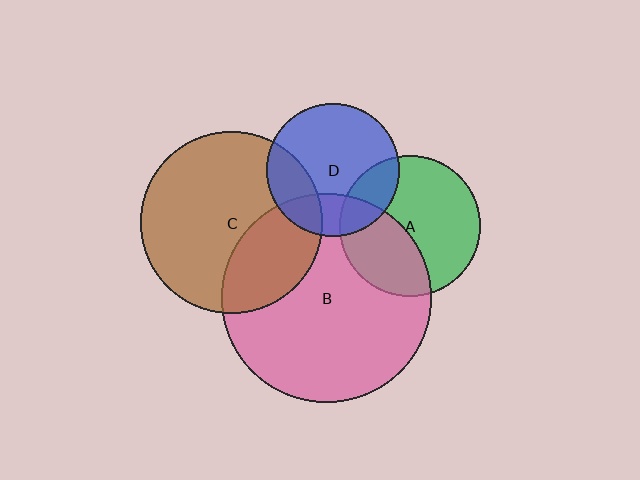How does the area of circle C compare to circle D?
Approximately 1.9 times.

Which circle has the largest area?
Circle B (pink).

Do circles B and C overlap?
Yes.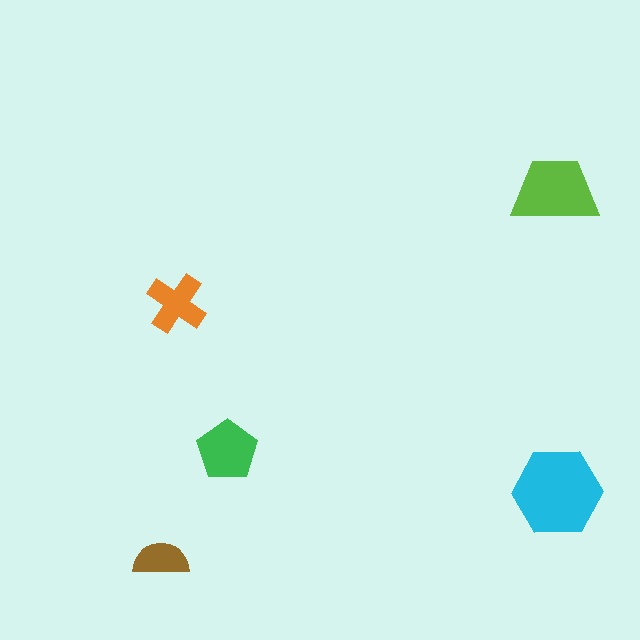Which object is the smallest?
The brown semicircle.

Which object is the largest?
The cyan hexagon.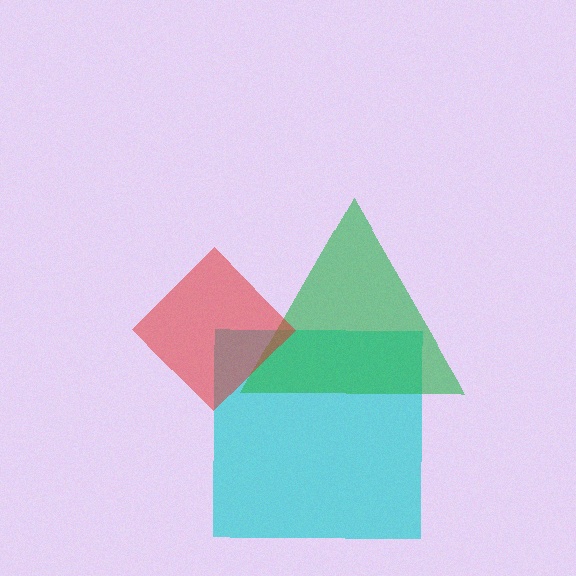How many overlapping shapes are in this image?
There are 3 overlapping shapes in the image.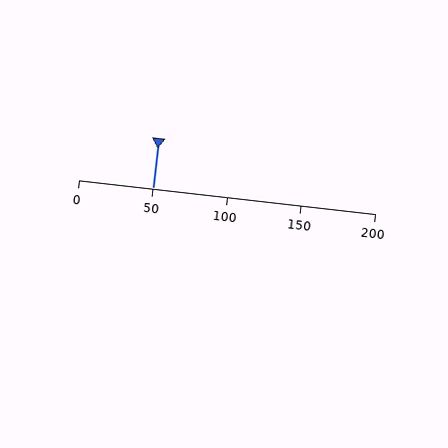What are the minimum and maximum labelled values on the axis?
The axis runs from 0 to 200.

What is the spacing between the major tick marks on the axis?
The major ticks are spaced 50 apart.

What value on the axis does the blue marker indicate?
The marker indicates approximately 50.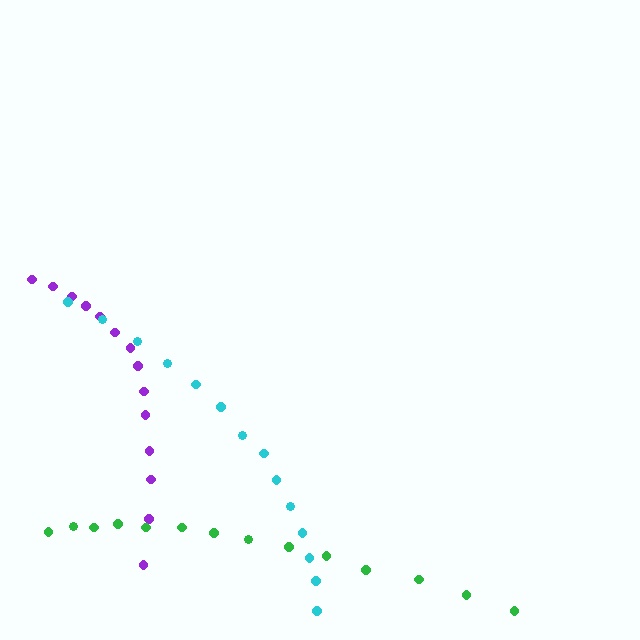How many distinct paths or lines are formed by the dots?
There are 3 distinct paths.